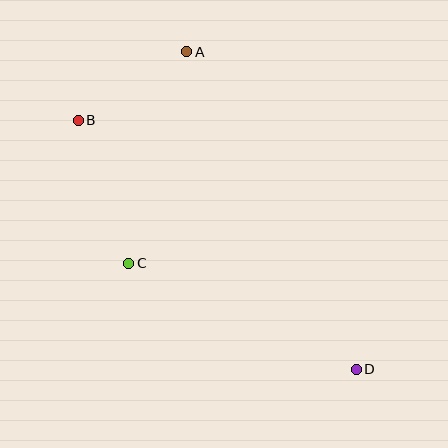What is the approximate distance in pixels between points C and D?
The distance between C and D is approximately 251 pixels.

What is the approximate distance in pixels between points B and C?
The distance between B and C is approximately 152 pixels.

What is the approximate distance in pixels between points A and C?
The distance between A and C is approximately 219 pixels.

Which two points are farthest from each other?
Points B and D are farthest from each other.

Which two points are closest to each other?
Points A and B are closest to each other.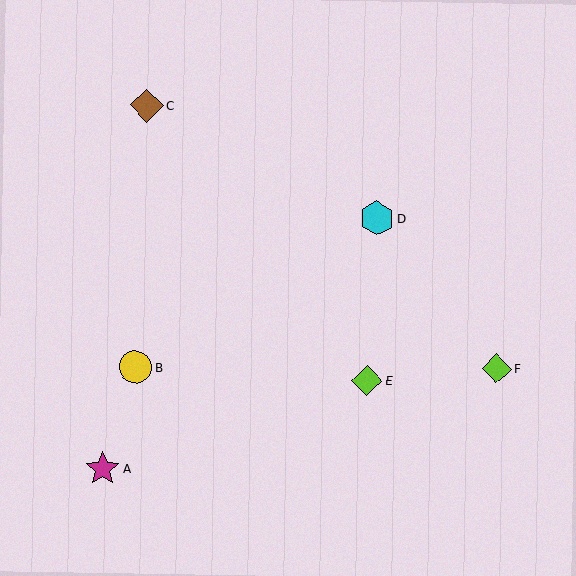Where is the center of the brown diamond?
The center of the brown diamond is at (147, 105).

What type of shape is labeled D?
Shape D is a cyan hexagon.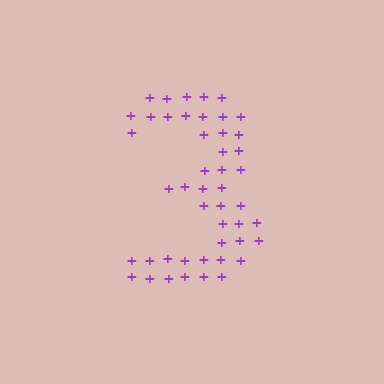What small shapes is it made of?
It is made of small plus signs.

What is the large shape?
The large shape is the digit 3.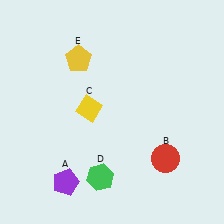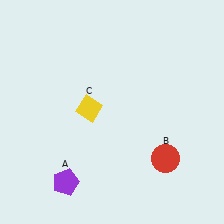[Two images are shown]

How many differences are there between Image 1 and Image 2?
There are 2 differences between the two images.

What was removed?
The yellow pentagon (E), the green hexagon (D) were removed in Image 2.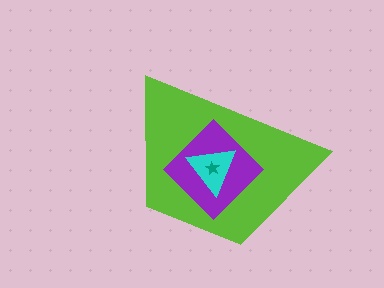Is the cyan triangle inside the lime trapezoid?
Yes.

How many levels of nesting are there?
4.